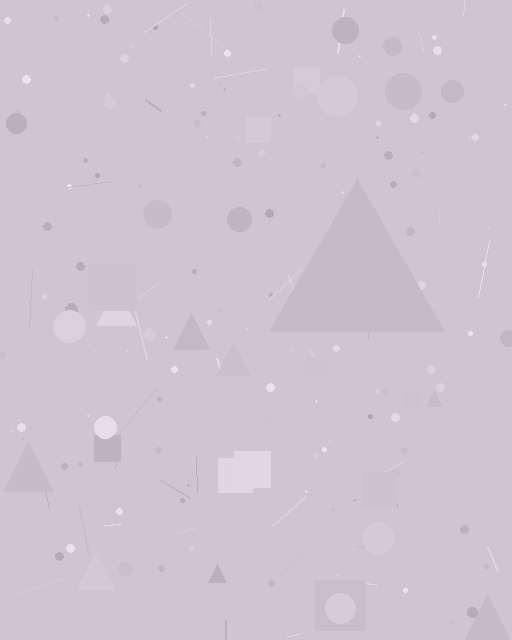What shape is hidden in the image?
A triangle is hidden in the image.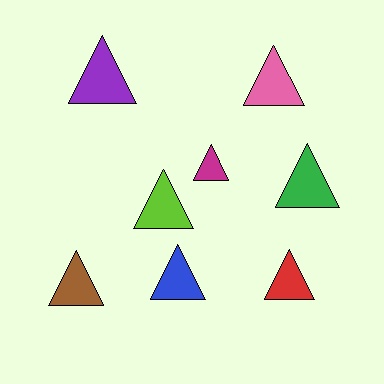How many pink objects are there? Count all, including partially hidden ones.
There is 1 pink object.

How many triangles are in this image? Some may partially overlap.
There are 8 triangles.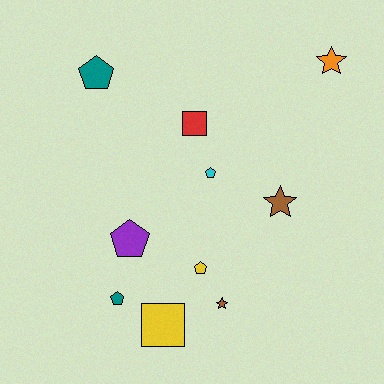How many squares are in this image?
There are 2 squares.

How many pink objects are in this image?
There are no pink objects.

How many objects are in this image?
There are 10 objects.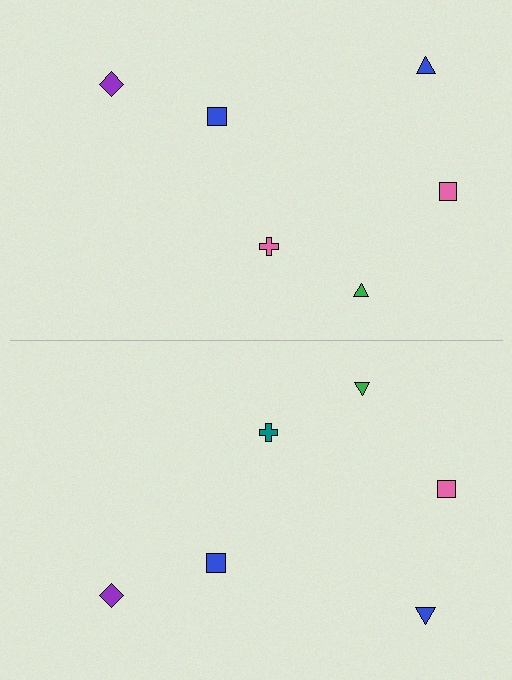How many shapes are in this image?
There are 12 shapes in this image.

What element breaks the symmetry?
The teal cross on the bottom side breaks the symmetry — its mirror counterpart is pink.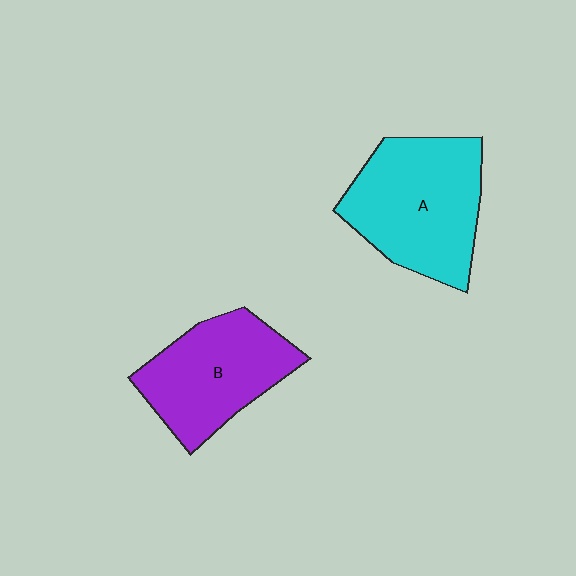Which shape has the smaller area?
Shape B (purple).